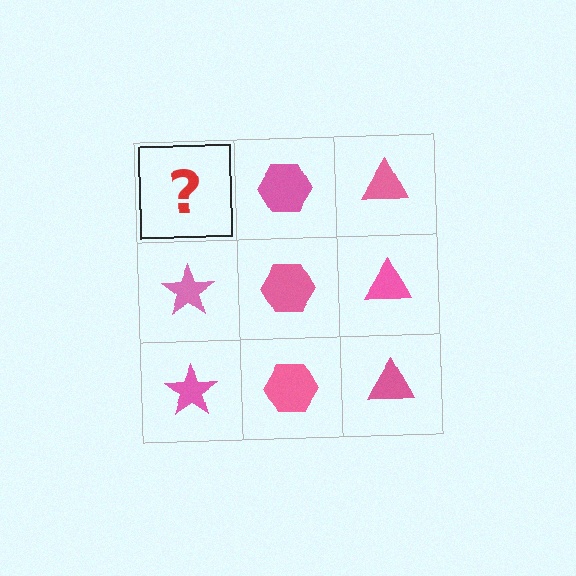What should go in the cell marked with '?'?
The missing cell should contain a pink star.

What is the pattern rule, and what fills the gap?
The rule is that each column has a consistent shape. The gap should be filled with a pink star.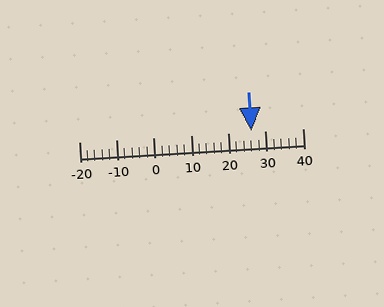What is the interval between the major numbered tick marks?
The major tick marks are spaced 10 units apart.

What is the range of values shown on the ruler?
The ruler shows values from -20 to 40.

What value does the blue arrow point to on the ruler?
The blue arrow points to approximately 26.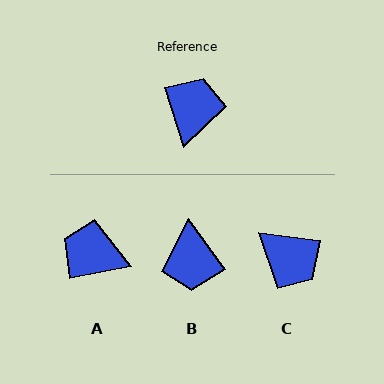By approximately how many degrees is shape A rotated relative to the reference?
Approximately 84 degrees counter-clockwise.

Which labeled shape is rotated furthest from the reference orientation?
B, about 161 degrees away.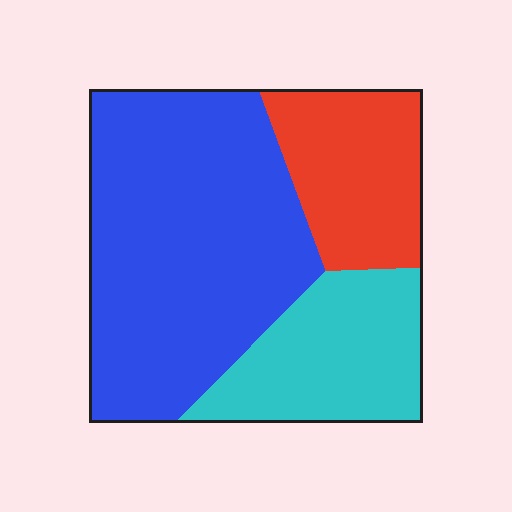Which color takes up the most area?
Blue, at roughly 55%.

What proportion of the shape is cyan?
Cyan covers around 25% of the shape.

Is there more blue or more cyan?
Blue.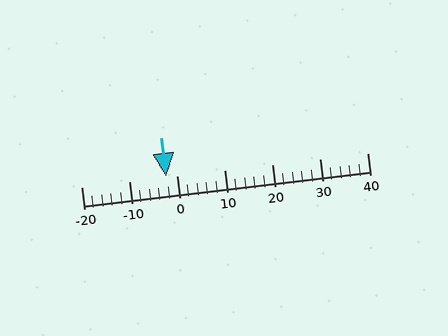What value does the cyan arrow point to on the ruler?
The cyan arrow points to approximately -2.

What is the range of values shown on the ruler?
The ruler shows values from -20 to 40.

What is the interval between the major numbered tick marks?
The major tick marks are spaced 10 units apart.